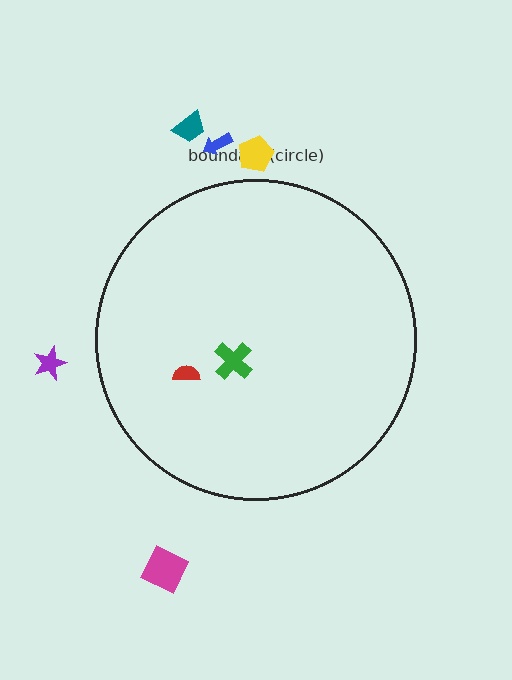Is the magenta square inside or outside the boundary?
Outside.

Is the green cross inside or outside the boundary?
Inside.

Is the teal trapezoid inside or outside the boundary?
Outside.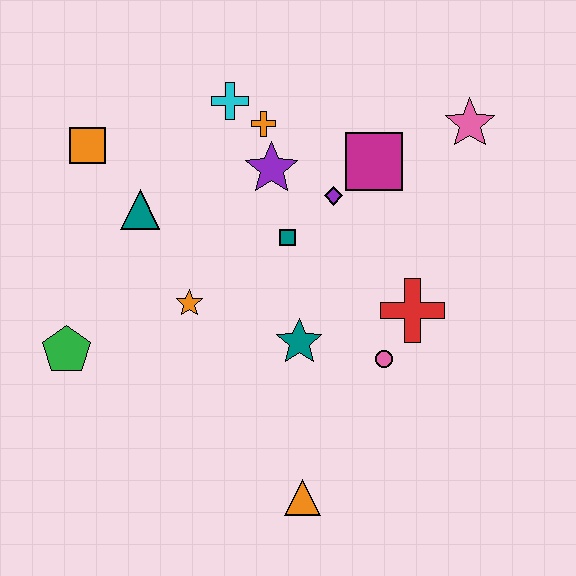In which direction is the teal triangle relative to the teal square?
The teal triangle is to the left of the teal square.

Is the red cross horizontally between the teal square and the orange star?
No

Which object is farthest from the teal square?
The orange triangle is farthest from the teal square.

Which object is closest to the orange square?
The teal triangle is closest to the orange square.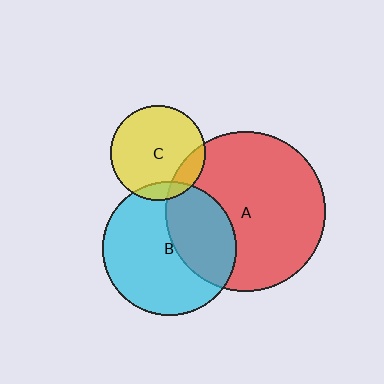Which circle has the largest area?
Circle A (red).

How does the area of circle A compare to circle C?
Approximately 2.8 times.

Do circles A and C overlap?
Yes.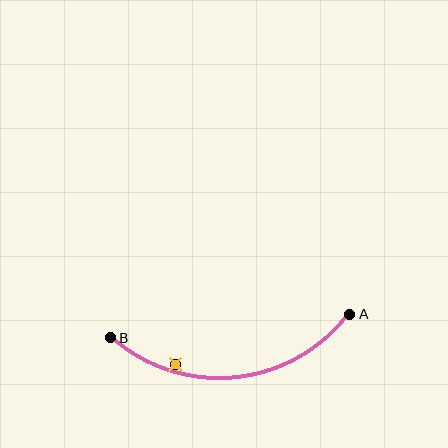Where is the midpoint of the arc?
The arc midpoint is the point on the curve farthest from the straight line joining A and B. It sits below that line.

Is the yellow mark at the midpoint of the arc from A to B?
No — the yellow mark does not lie on the arc at all. It sits slightly inside the curve.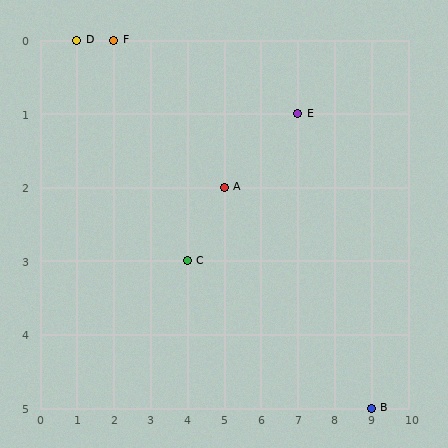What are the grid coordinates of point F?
Point F is at grid coordinates (2, 0).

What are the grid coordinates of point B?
Point B is at grid coordinates (9, 5).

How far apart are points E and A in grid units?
Points E and A are 2 columns and 1 row apart (about 2.2 grid units diagonally).